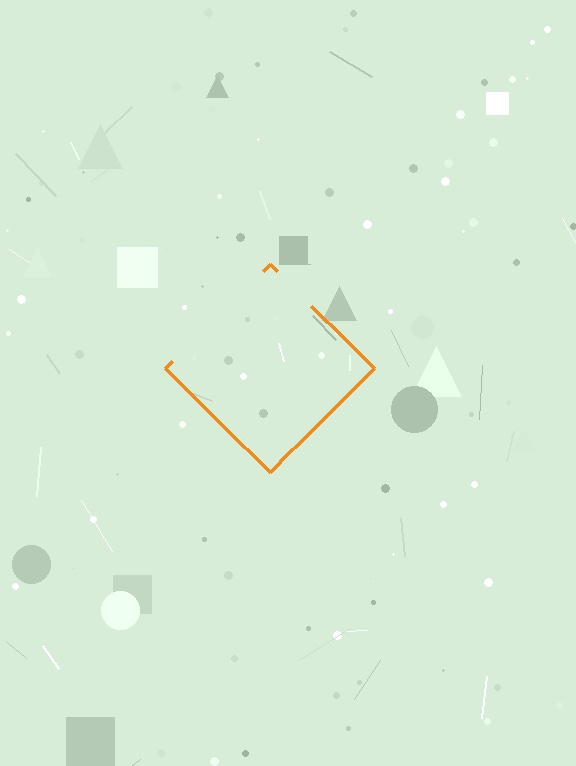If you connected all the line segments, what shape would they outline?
They would outline a diamond.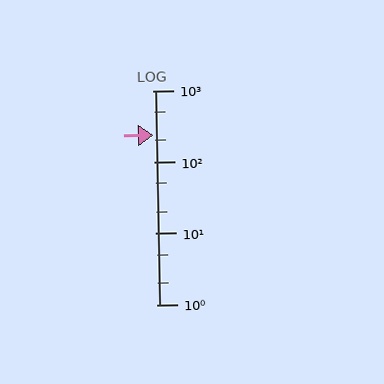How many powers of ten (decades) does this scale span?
The scale spans 3 decades, from 1 to 1000.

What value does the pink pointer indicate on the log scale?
The pointer indicates approximately 240.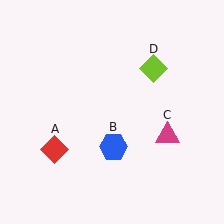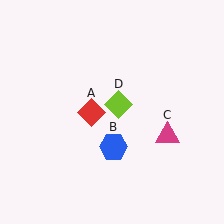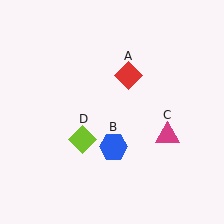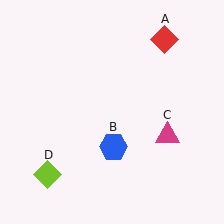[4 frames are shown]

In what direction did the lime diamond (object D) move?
The lime diamond (object D) moved down and to the left.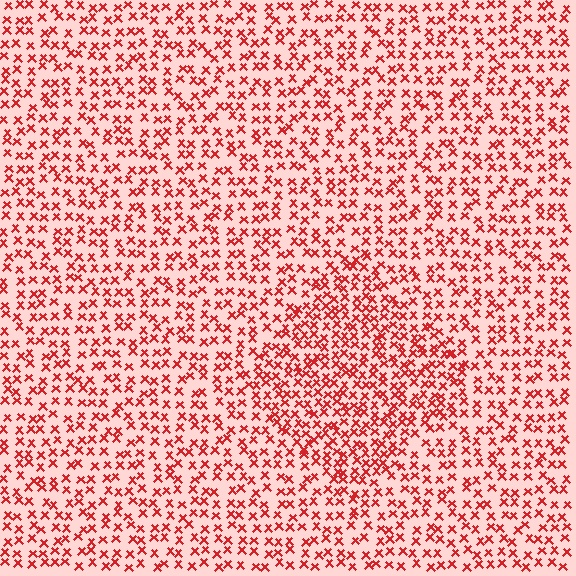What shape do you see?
I see a diamond.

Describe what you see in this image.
The image contains small red elements arranged at two different densities. A diamond-shaped region is visible where the elements are more densely packed than the surrounding area.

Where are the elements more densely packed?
The elements are more densely packed inside the diamond boundary.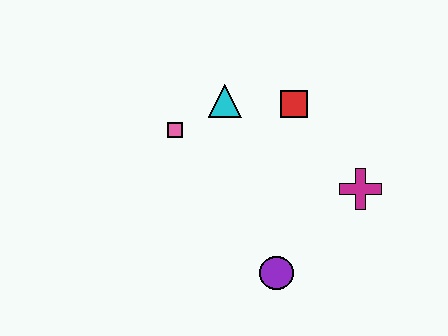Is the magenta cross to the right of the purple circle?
Yes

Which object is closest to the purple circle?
The magenta cross is closest to the purple circle.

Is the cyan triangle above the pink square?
Yes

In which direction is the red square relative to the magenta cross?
The red square is above the magenta cross.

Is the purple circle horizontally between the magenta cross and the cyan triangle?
Yes